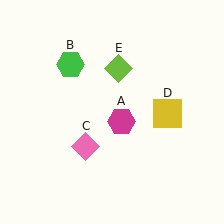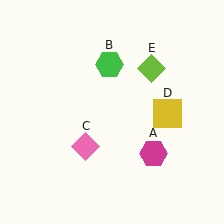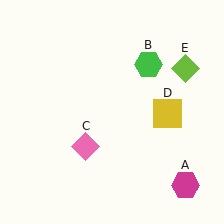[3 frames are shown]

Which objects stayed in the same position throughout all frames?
Pink diamond (object C) and yellow square (object D) remained stationary.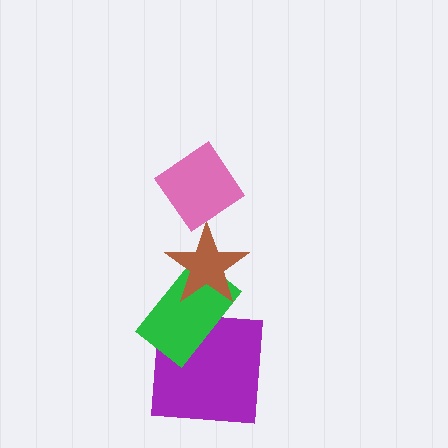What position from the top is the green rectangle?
The green rectangle is 3rd from the top.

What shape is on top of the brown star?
The pink diamond is on top of the brown star.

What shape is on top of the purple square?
The green rectangle is on top of the purple square.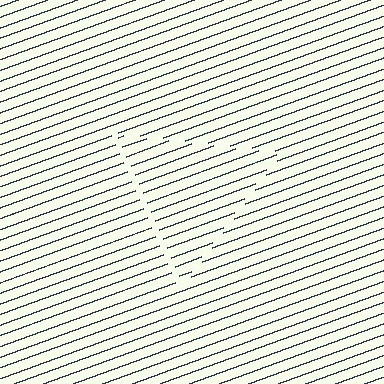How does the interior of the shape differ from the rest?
The interior of the shape contains the same grating, shifted by half a period — the contour is defined by the phase discontinuity where line-ends from the inner and outer gratings abut.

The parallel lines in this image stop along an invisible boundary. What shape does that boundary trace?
An illusory triangle. The interior of the shape contains the same grating, shifted by half a period — the contour is defined by the phase discontinuity where line-ends from the inner and outer gratings abut.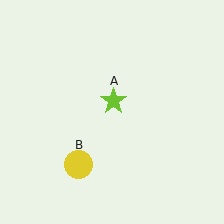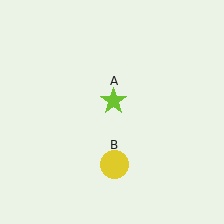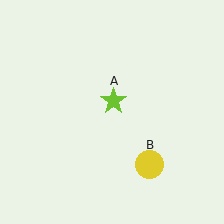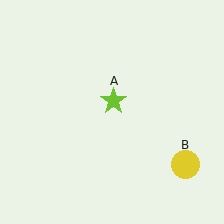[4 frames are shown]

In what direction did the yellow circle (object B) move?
The yellow circle (object B) moved right.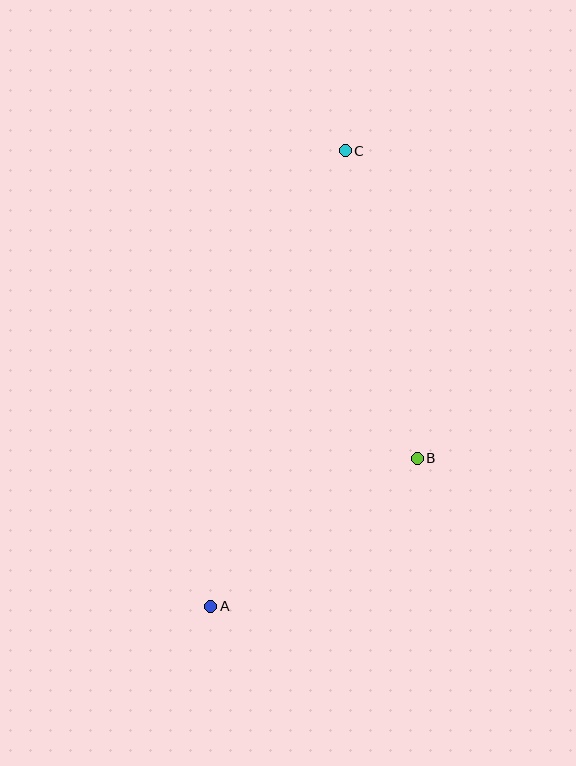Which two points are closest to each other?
Points A and B are closest to each other.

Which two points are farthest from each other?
Points A and C are farthest from each other.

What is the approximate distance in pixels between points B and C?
The distance between B and C is approximately 316 pixels.